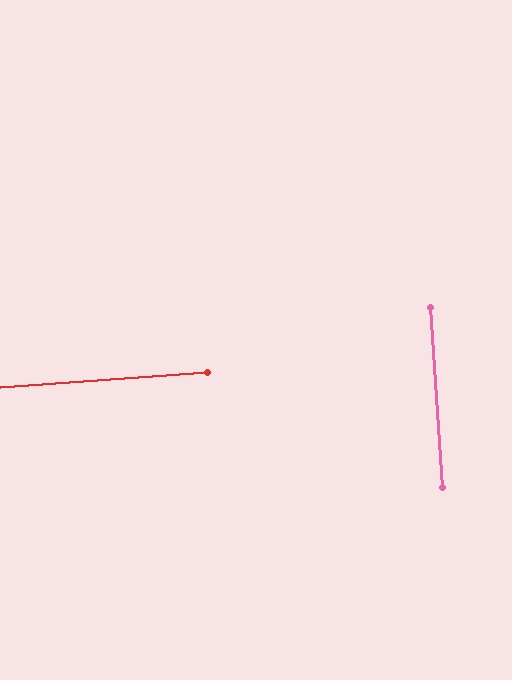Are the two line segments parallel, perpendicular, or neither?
Perpendicular — they meet at approximately 90°.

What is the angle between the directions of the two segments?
Approximately 90 degrees.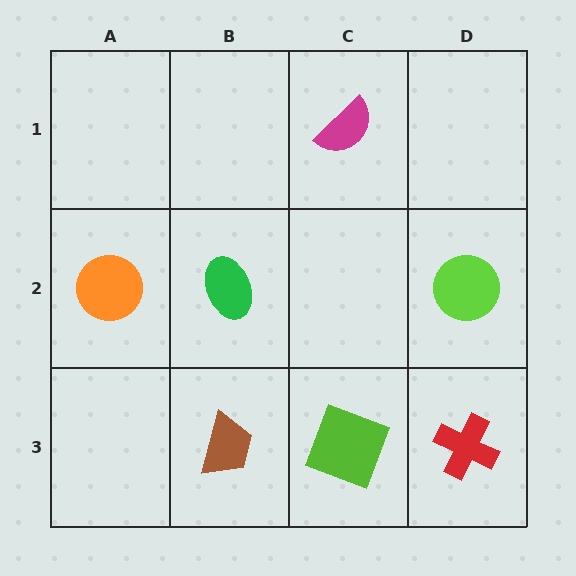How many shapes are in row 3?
3 shapes.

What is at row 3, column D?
A red cross.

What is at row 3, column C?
A lime square.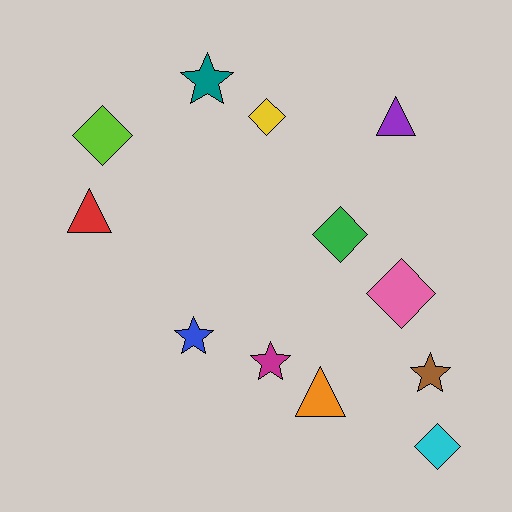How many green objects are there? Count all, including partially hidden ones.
There is 1 green object.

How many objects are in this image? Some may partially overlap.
There are 12 objects.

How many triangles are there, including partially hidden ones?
There are 3 triangles.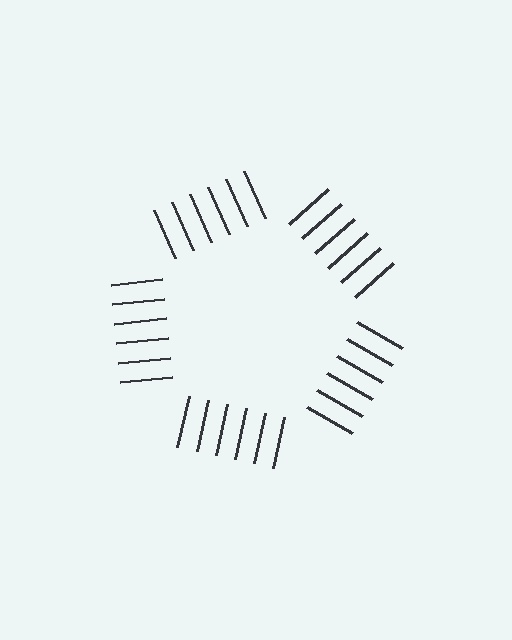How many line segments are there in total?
30 — 6 along each of the 5 edges.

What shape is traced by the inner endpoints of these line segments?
An illusory pentagon — the line segments terminate on its edges but no continuous stroke is drawn.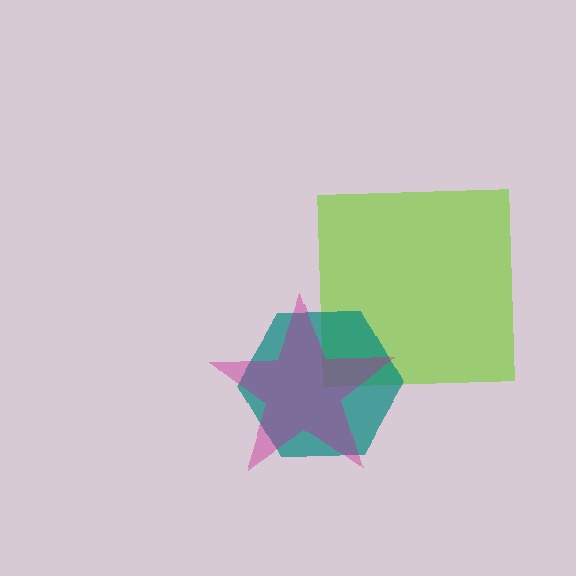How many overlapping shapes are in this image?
There are 3 overlapping shapes in the image.